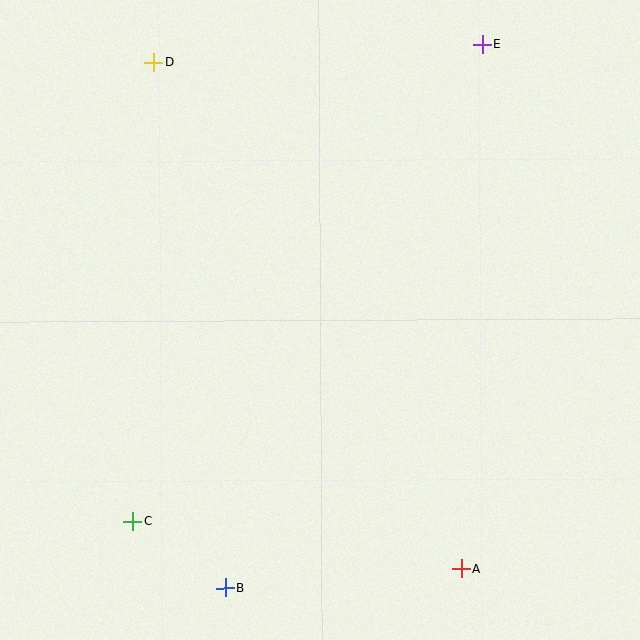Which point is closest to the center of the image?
Point C at (133, 521) is closest to the center.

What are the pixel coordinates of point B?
Point B is at (226, 588).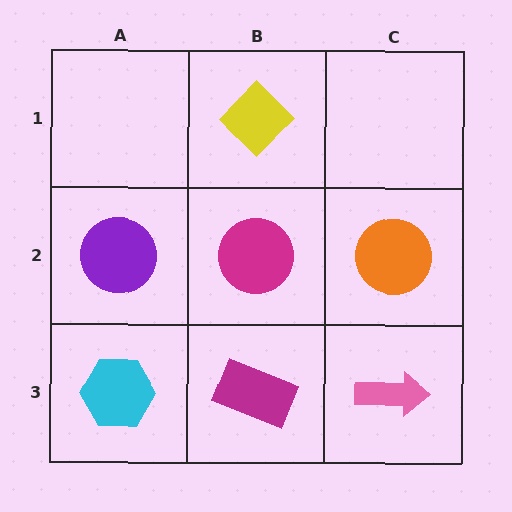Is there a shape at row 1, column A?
No, that cell is empty.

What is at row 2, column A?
A purple circle.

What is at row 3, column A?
A cyan hexagon.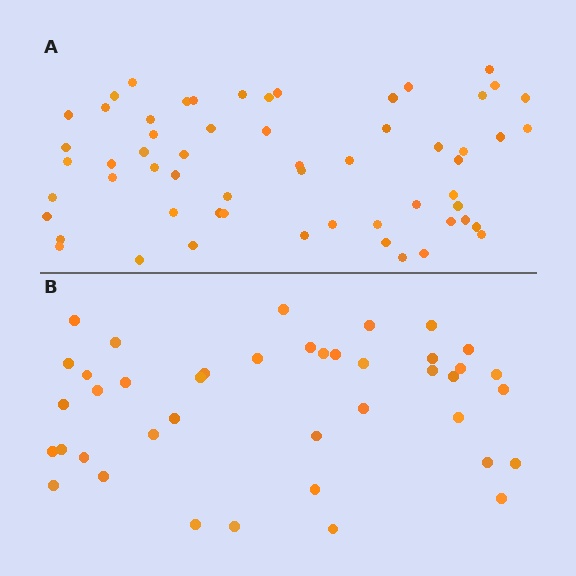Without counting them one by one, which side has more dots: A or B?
Region A (the top region) has more dots.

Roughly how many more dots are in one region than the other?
Region A has approximately 20 more dots than region B.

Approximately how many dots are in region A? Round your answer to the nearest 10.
About 60 dots. (The exact count is 59, which rounds to 60.)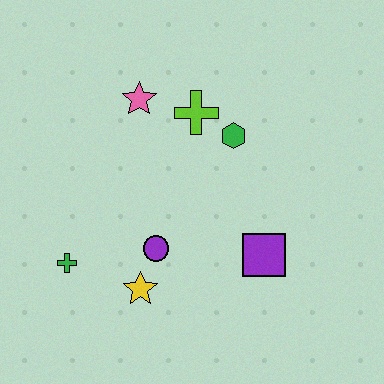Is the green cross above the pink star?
No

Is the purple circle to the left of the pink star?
No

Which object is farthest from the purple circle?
The pink star is farthest from the purple circle.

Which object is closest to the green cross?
The yellow star is closest to the green cross.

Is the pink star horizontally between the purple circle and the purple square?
No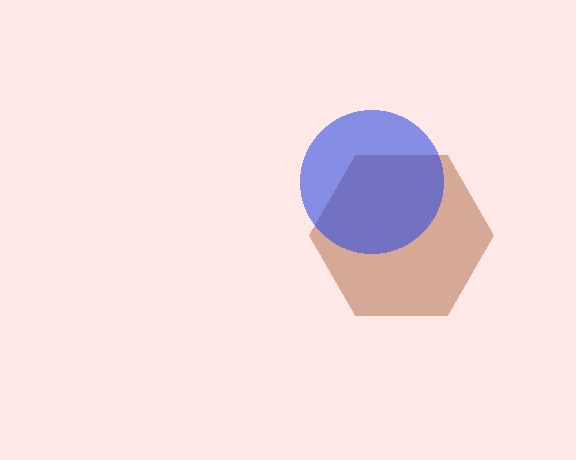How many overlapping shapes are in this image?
There are 2 overlapping shapes in the image.